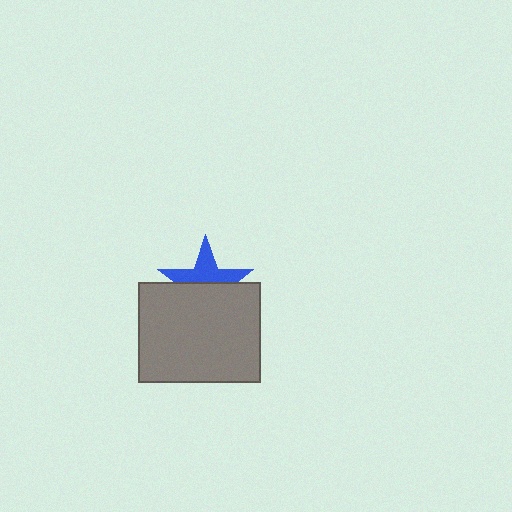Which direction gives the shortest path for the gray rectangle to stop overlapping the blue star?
Moving down gives the shortest separation.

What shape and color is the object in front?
The object in front is a gray rectangle.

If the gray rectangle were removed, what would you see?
You would see the complete blue star.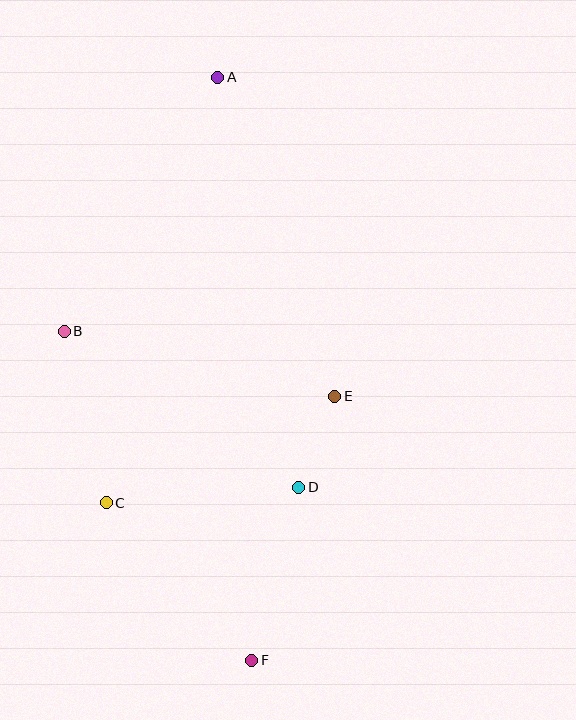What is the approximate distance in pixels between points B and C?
The distance between B and C is approximately 177 pixels.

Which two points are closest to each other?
Points D and E are closest to each other.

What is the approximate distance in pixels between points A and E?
The distance between A and E is approximately 340 pixels.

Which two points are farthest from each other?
Points A and F are farthest from each other.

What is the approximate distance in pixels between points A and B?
The distance between A and B is approximately 297 pixels.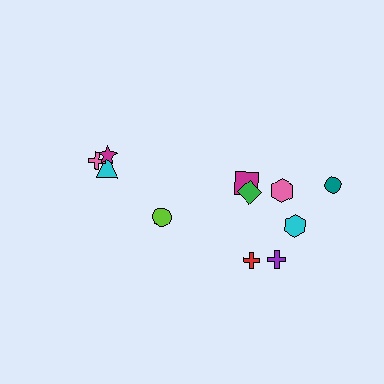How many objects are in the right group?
There are 7 objects.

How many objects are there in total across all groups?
There are 11 objects.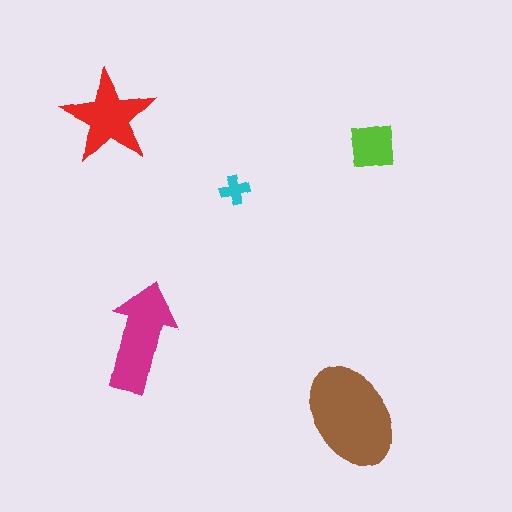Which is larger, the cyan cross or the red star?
The red star.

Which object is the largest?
The brown ellipse.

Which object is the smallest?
The cyan cross.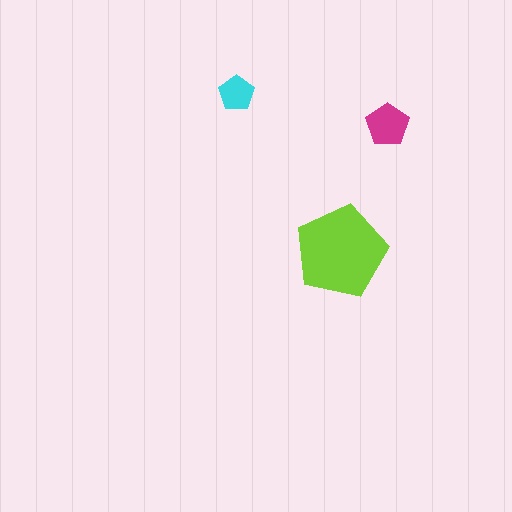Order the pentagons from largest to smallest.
the lime one, the magenta one, the cyan one.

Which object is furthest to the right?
The magenta pentagon is rightmost.